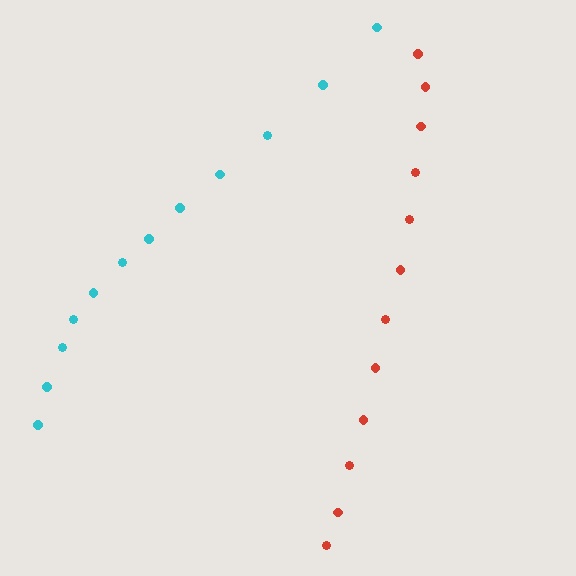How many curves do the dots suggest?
There are 2 distinct paths.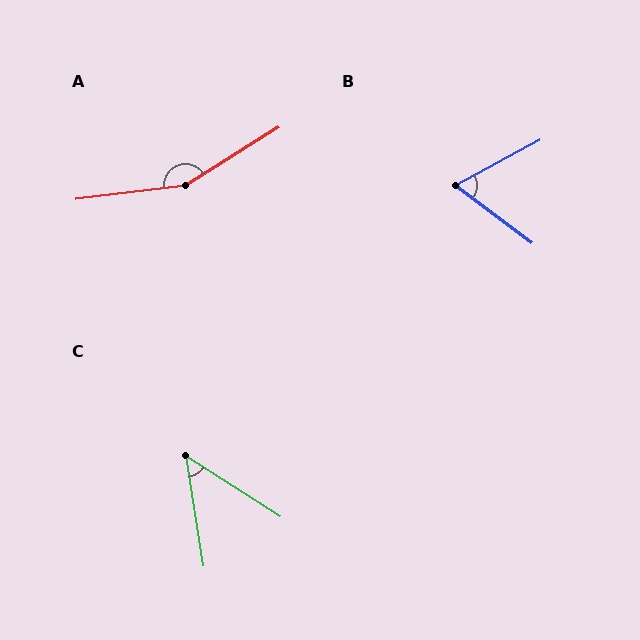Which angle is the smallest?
C, at approximately 48 degrees.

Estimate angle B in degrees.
Approximately 66 degrees.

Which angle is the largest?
A, at approximately 155 degrees.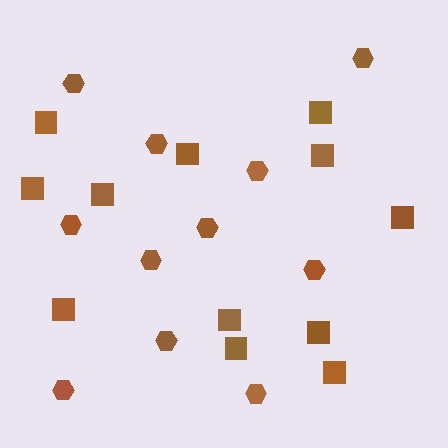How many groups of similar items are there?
There are 2 groups: one group of hexagons (11) and one group of squares (12).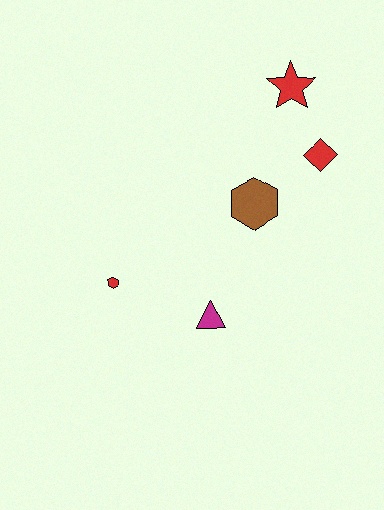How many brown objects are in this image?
There is 1 brown object.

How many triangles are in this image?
There is 1 triangle.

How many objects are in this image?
There are 5 objects.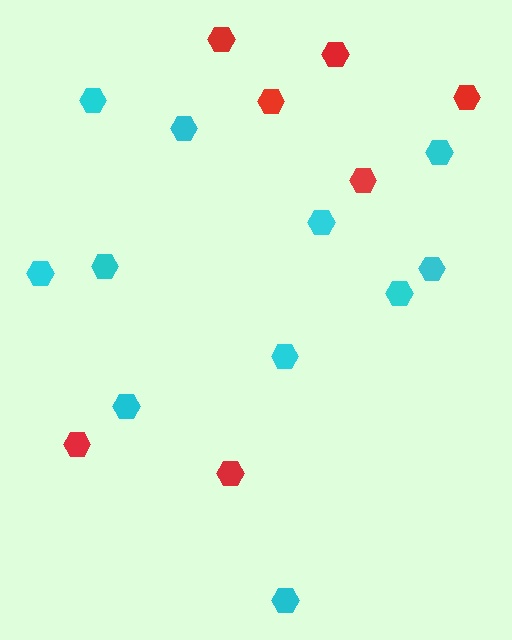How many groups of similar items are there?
There are 2 groups: one group of red hexagons (7) and one group of cyan hexagons (11).